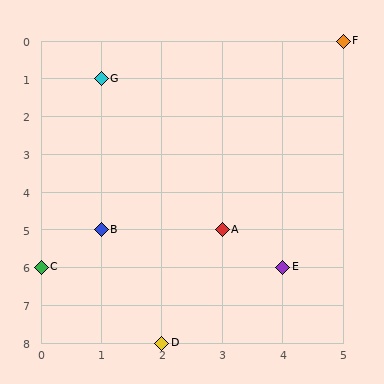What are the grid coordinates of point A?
Point A is at grid coordinates (3, 5).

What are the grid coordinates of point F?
Point F is at grid coordinates (5, 0).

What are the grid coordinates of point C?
Point C is at grid coordinates (0, 6).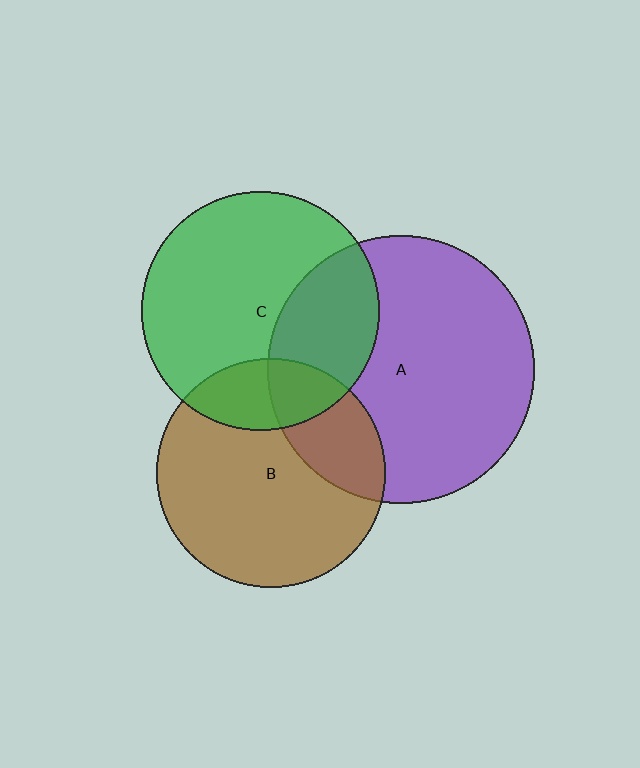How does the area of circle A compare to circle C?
Approximately 1.3 times.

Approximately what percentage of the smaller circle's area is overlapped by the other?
Approximately 30%.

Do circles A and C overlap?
Yes.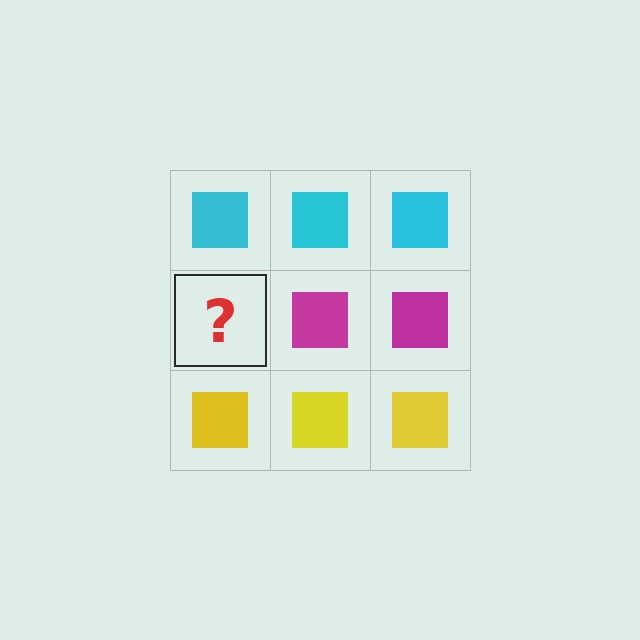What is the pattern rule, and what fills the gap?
The rule is that each row has a consistent color. The gap should be filled with a magenta square.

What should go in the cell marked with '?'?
The missing cell should contain a magenta square.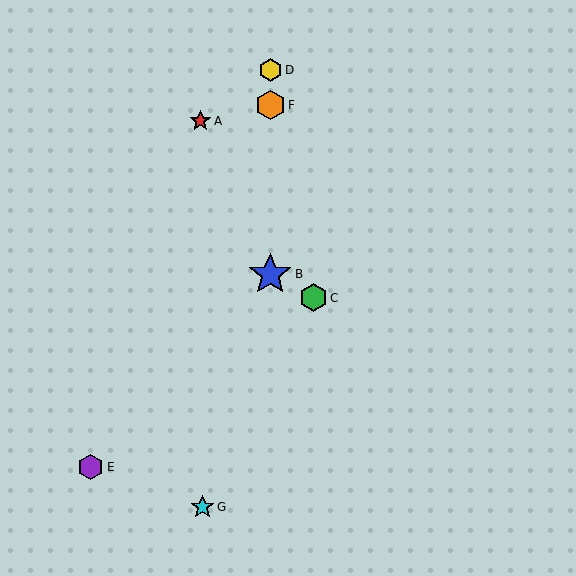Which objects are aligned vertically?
Objects B, D, F are aligned vertically.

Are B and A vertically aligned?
No, B is at x≈270 and A is at x≈200.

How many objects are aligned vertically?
3 objects (B, D, F) are aligned vertically.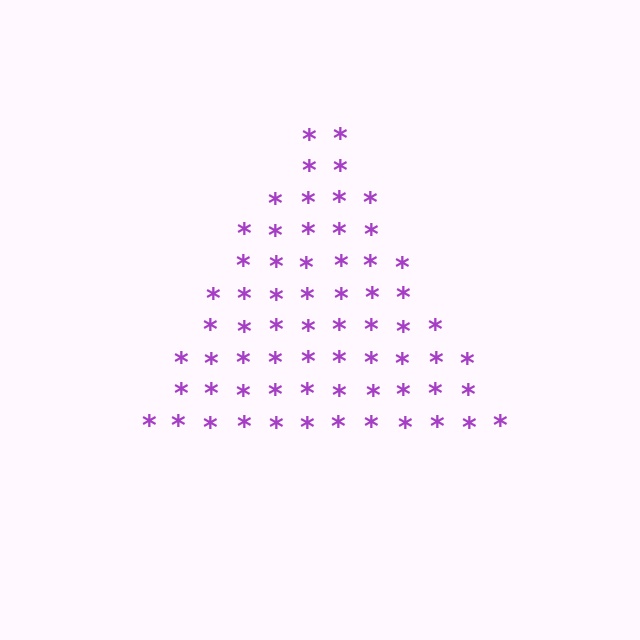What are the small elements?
The small elements are asterisks.